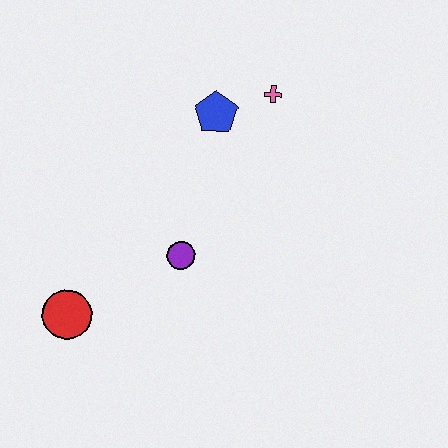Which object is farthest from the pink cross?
The red circle is farthest from the pink cross.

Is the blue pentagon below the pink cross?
Yes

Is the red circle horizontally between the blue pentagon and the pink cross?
No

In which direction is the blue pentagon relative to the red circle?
The blue pentagon is above the red circle.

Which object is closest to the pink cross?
The blue pentagon is closest to the pink cross.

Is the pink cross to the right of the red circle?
Yes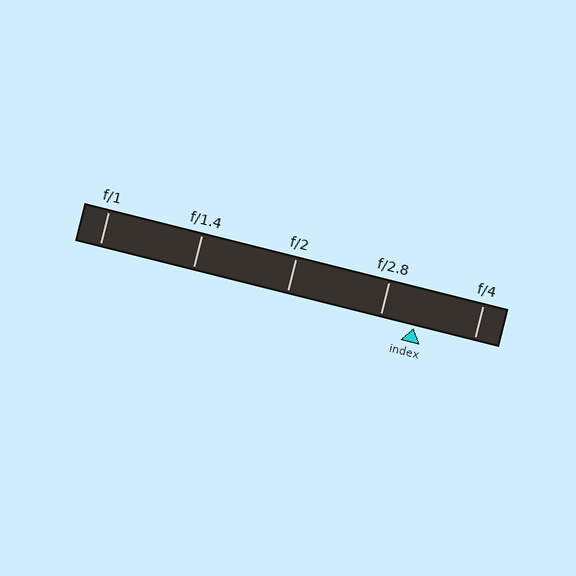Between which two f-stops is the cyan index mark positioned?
The index mark is between f/2.8 and f/4.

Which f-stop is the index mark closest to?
The index mark is closest to f/2.8.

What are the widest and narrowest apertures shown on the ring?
The widest aperture shown is f/1 and the narrowest is f/4.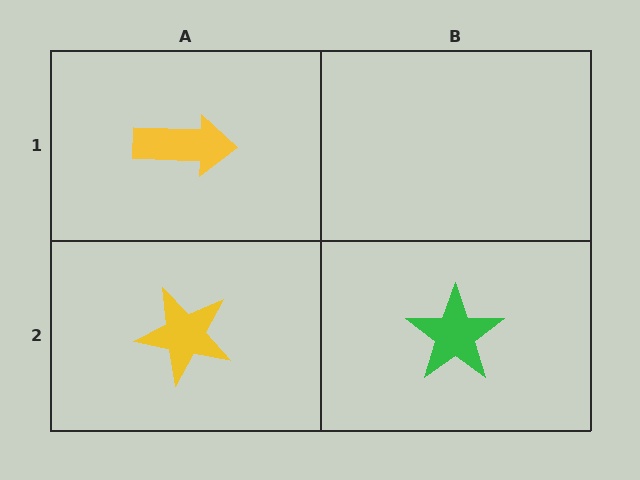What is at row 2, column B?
A green star.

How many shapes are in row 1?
1 shape.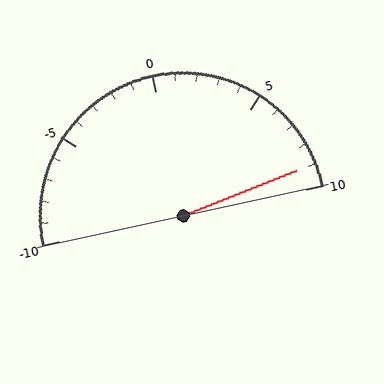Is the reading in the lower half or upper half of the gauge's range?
The reading is in the upper half of the range (-10 to 10).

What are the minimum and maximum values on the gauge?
The gauge ranges from -10 to 10.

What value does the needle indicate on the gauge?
The needle indicates approximately 9.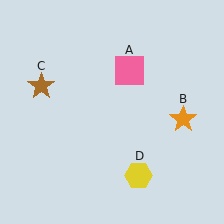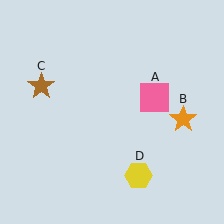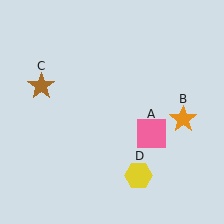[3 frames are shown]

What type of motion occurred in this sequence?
The pink square (object A) rotated clockwise around the center of the scene.